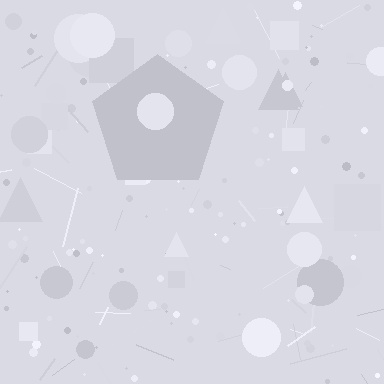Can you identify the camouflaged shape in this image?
The camouflaged shape is a pentagon.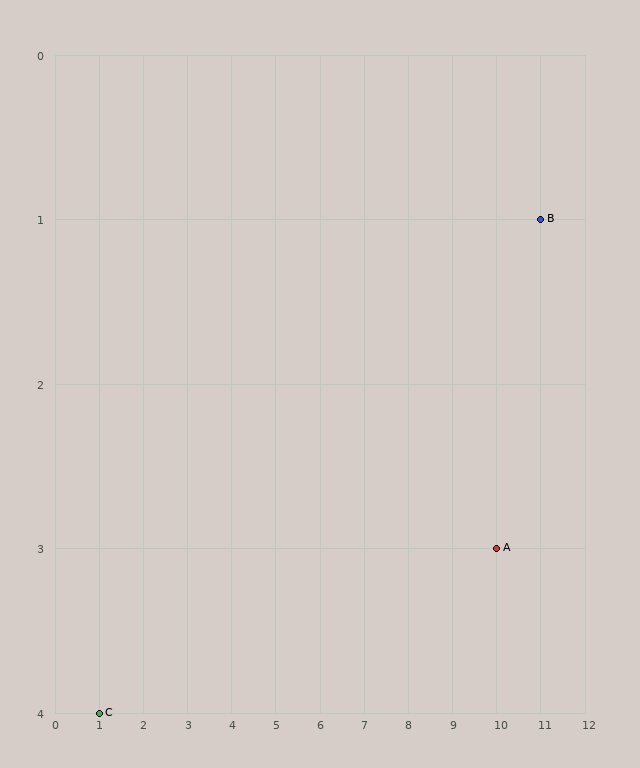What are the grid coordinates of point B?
Point B is at grid coordinates (11, 1).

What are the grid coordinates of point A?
Point A is at grid coordinates (10, 3).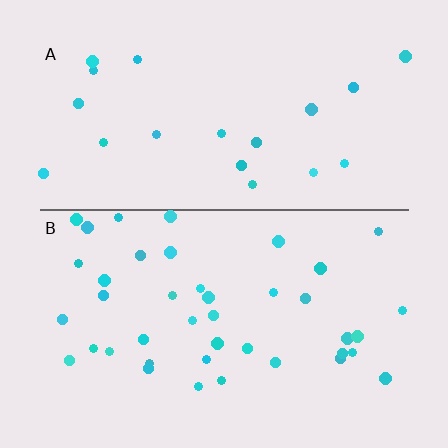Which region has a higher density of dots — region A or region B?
B (the bottom).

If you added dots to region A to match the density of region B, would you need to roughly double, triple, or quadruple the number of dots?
Approximately double.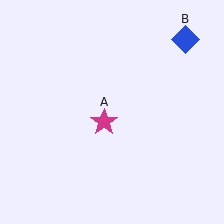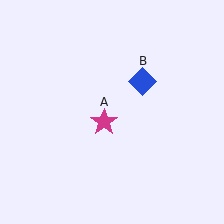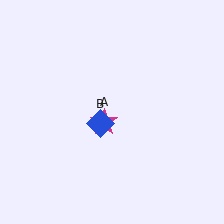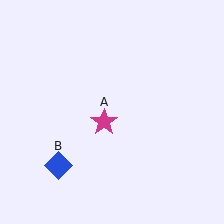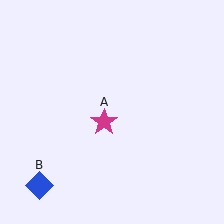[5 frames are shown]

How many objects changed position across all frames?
1 object changed position: blue diamond (object B).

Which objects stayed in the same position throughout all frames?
Magenta star (object A) remained stationary.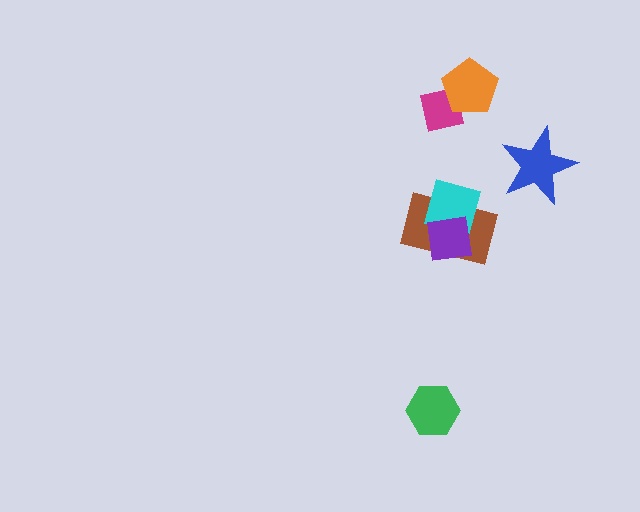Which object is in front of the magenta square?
The orange pentagon is in front of the magenta square.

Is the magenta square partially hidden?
Yes, it is partially covered by another shape.